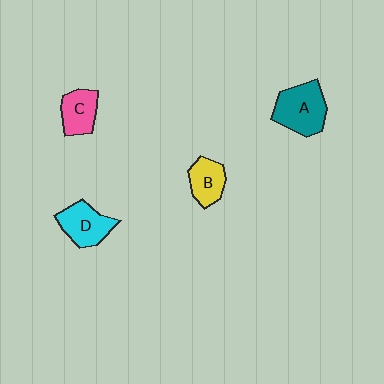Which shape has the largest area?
Shape A (teal).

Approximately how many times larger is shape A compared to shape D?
Approximately 1.2 times.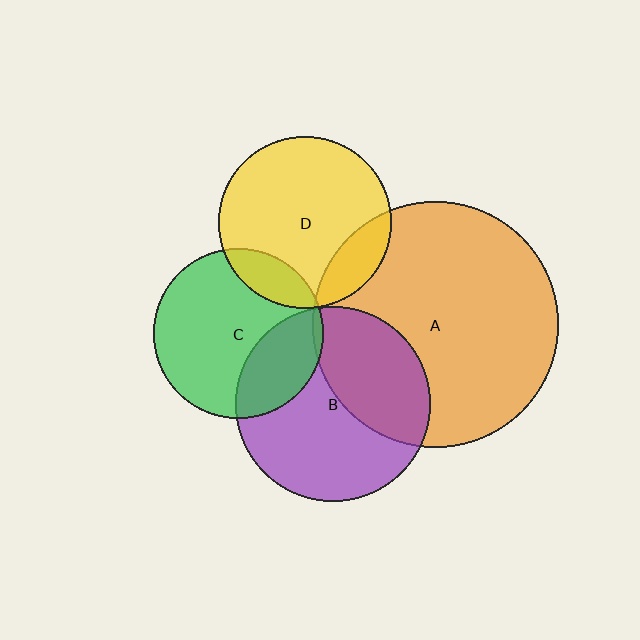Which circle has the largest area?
Circle A (orange).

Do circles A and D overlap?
Yes.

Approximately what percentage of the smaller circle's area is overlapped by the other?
Approximately 15%.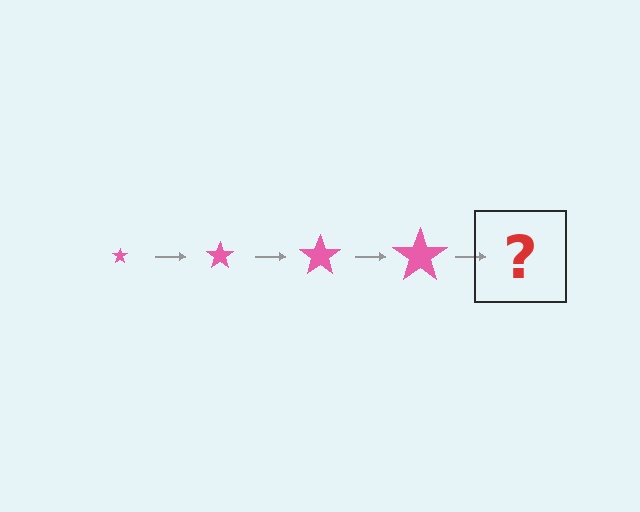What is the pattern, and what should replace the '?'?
The pattern is that the star gets progressively larger each step. The '?' should be a pink star, larger than the previous one.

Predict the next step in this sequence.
The next step is a pink star, larger than the previous one.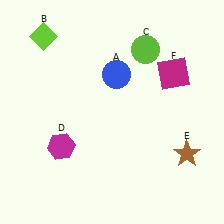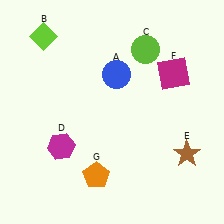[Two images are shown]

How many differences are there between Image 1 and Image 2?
There is 1 difference between the two images.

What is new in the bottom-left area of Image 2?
An orange pentagon (G) was added in the bottom-left area of Image 2.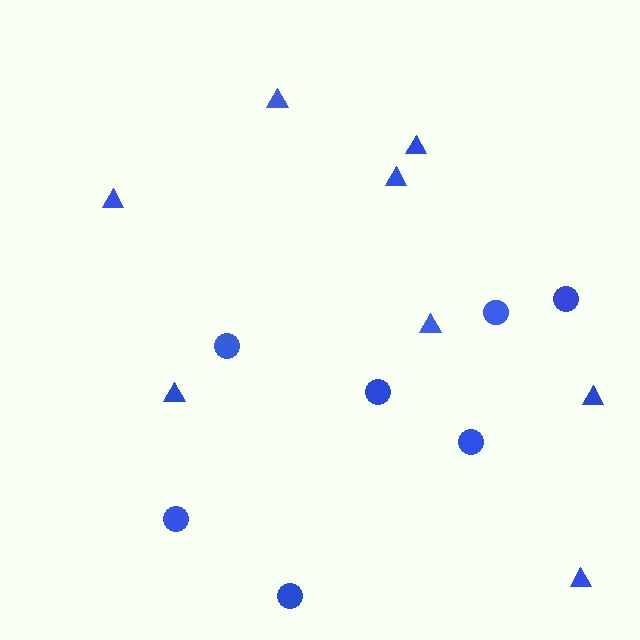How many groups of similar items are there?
There are 2 groups: one group of triangles (8) and one group of circles (7).